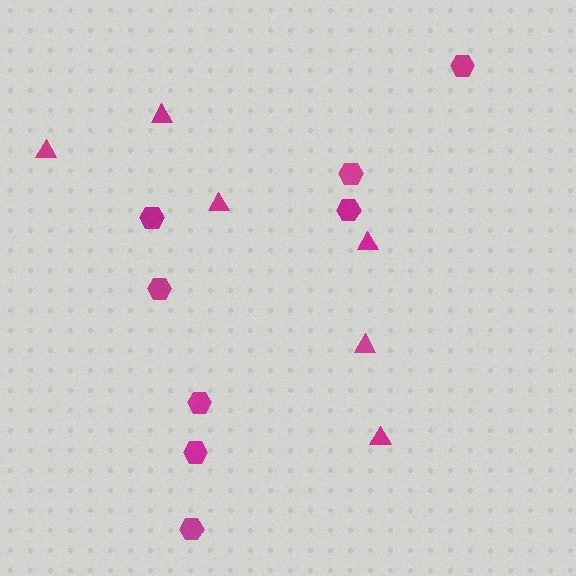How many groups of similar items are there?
There are 2 groups: one group of triangles (6) and one group of hexagons (8).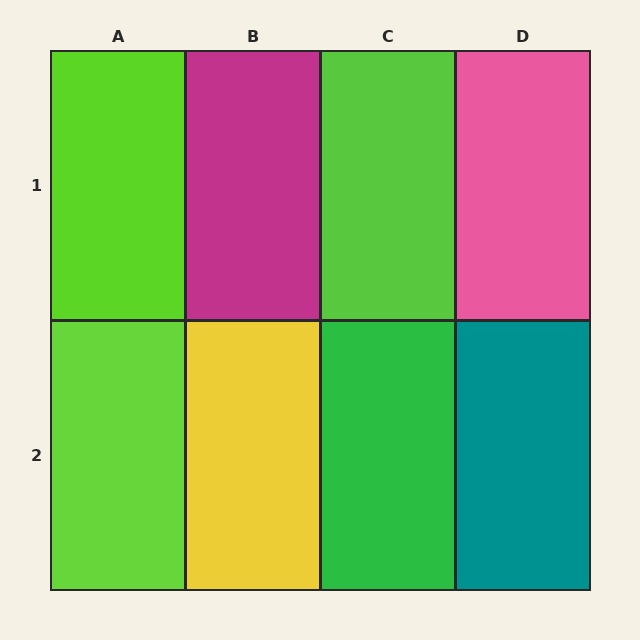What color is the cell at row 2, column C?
Green.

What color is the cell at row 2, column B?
Yellow.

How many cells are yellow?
1 cell is yellow.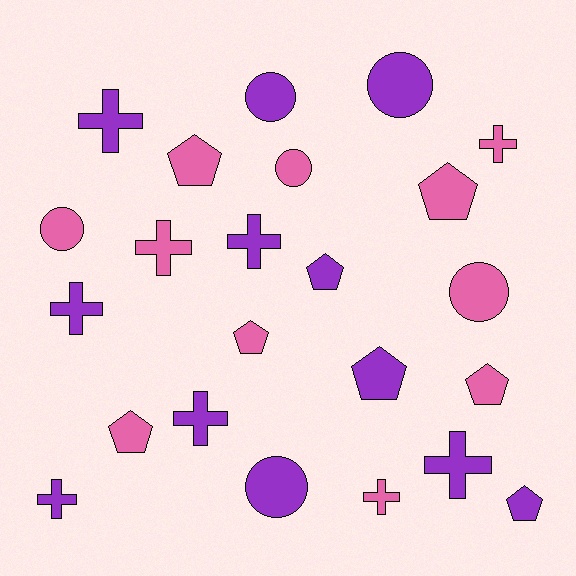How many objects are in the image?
There are 23 objects.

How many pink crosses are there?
There are 3 pink crosses.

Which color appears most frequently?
Purple, with 12 objects.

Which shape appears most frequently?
Cross, with 9 objects.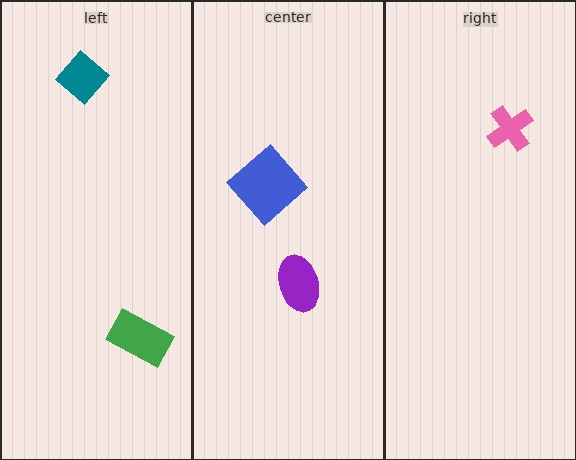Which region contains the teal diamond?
The left region.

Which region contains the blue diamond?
The center region.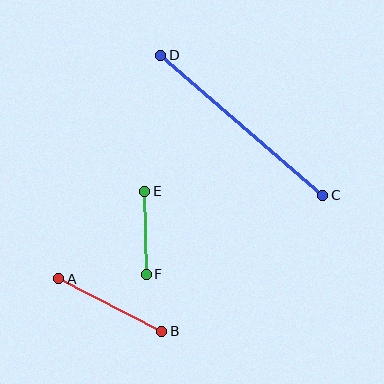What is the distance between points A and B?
The distance is approximately 116 pixels.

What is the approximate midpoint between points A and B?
The midpoint is at approximately (110, 305) pixels.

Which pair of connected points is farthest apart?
Points C and D are farthest apart.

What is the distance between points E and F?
The distance is approximately 83 pixels.